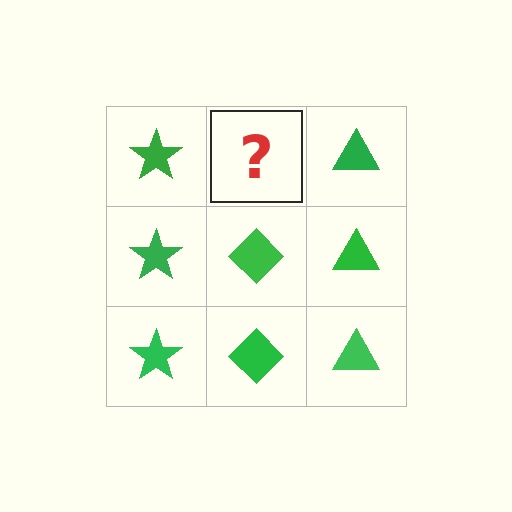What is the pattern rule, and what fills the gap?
The rule is that each column has a consistent shape. The gap should be filled with a green diamond.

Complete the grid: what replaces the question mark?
The question mark should be replaced with a green diamond.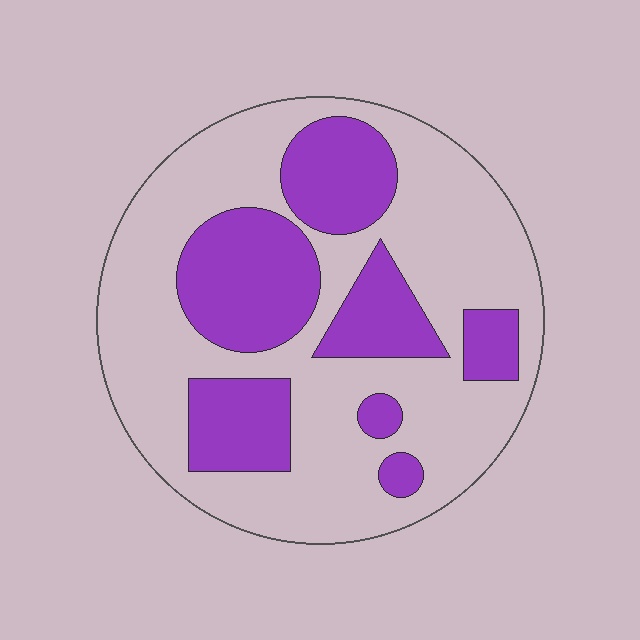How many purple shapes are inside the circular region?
7.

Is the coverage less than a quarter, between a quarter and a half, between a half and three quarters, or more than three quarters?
Between a quarter and a half.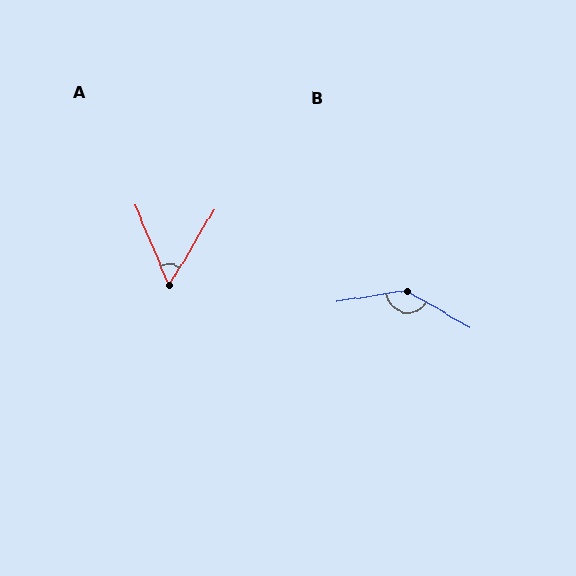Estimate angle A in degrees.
Approximately 53 degrees.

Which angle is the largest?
B, at approximately 141 degrees.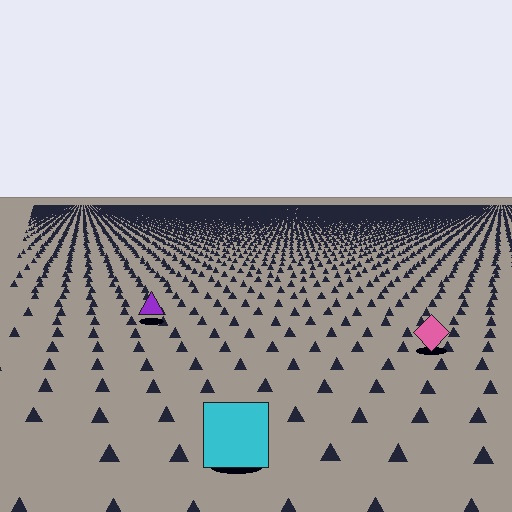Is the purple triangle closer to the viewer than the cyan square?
No. The cyan square is closer — you can tell from the texture gradient: the ground texture is coarser near it.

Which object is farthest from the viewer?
The purple triangle is farthest from the viewer. It appears smaller and the ground texture around it is denser.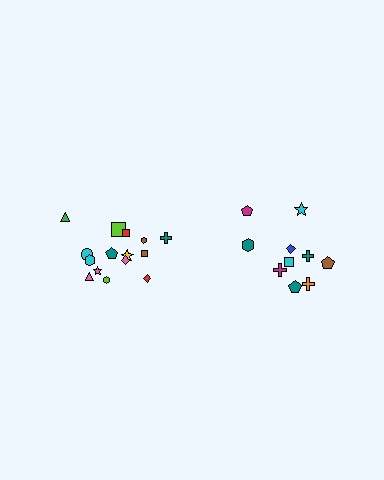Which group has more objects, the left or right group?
The left group.